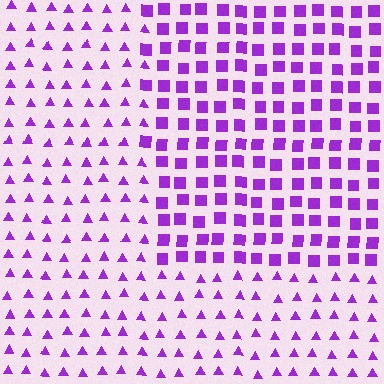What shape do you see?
I see a rectangle.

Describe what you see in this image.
The image is filled with small purple elements arranged in a uniform grid. A rectangle-shaped region contains squares, while the surrounding area contains triangles. The boundary is defined purely by the change in element shape.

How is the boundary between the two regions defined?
The boundary is defined by a change in element shape: squares inside vs. triangles outside. All elements share the same color and spacing.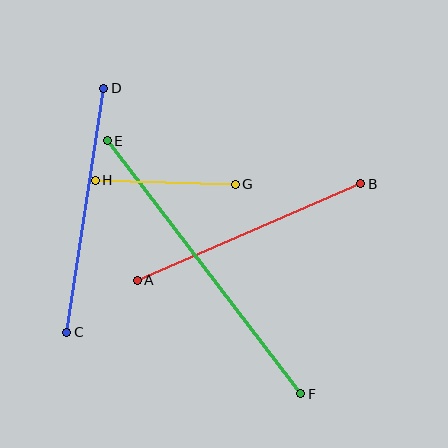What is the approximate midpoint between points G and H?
The midpoint is at approximately (165, 182) pixels.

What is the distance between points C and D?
The distance is approximately 247 pixels.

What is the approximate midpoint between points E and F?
The midpoint is at approximately (204, 267) pixels.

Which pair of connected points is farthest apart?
Points E and F are farthest apart.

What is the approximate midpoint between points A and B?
The midpoint is at approximately (249, 232) pixels.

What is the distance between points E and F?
The distance is approximately 318 pixels.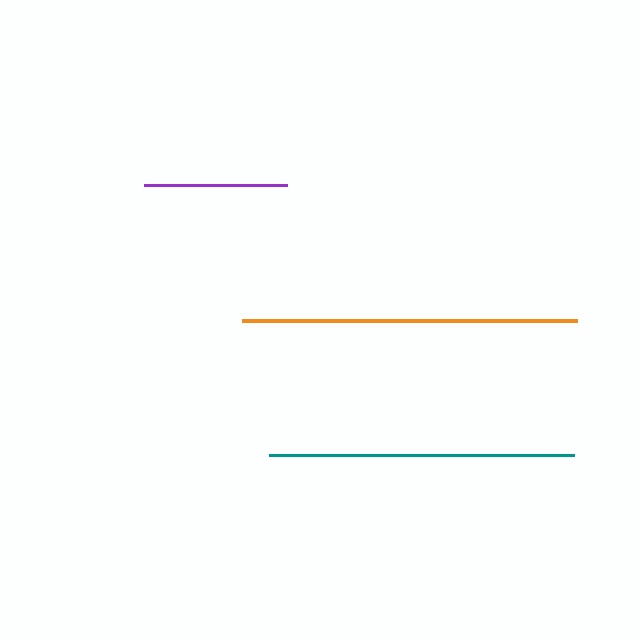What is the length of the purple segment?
The purple segment is approximately 143 pixels long.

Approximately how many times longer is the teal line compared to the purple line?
The teal line is approximately 2.1 times the length of the purple line.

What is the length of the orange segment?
The orange segment is approximately 335 pixels long.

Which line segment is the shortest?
The purple line is the shortest at approximately 143 pixels.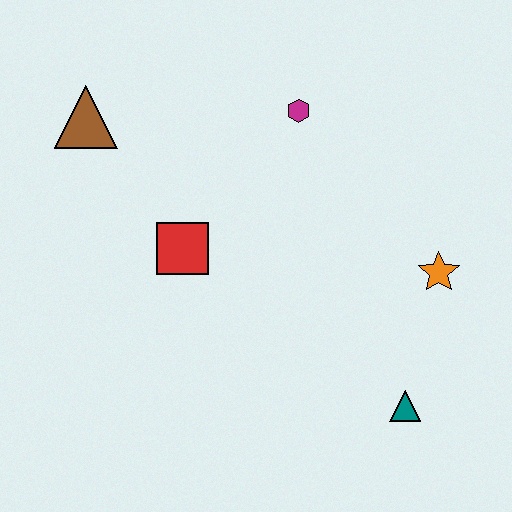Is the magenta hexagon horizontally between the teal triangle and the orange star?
No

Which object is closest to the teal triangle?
The orange star is closest to the teal triangle.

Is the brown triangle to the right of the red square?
No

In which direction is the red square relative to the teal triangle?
The red square is to the left of the teal triangle.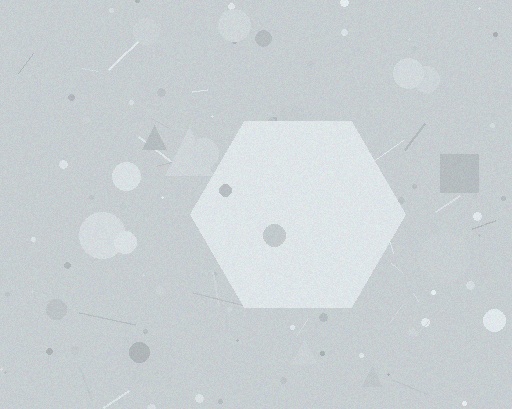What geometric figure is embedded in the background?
A hexagon is embedded in the background.